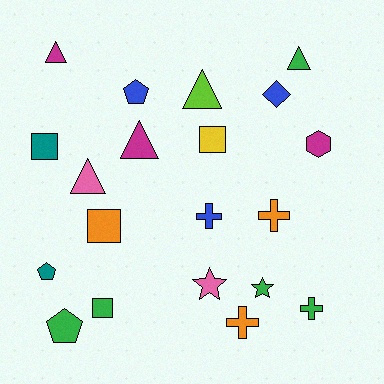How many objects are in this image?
There are 20 objects.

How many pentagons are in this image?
There are 3 pentagons.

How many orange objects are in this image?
There are 3 orange objects.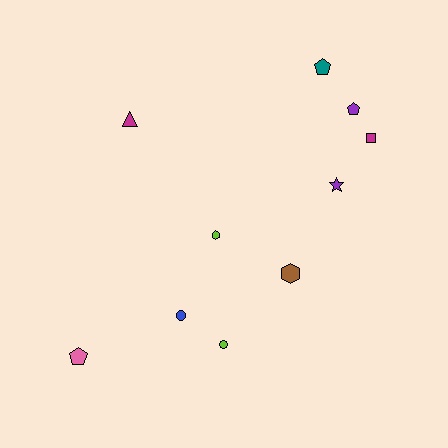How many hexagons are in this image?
There are 2 hexagons.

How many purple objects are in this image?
There are 2 purple objects.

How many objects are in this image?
There are 10 objects.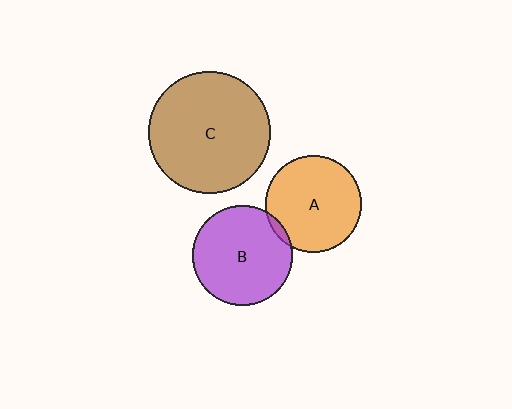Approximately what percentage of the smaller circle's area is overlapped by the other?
Approximately 5%.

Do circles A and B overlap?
Yes.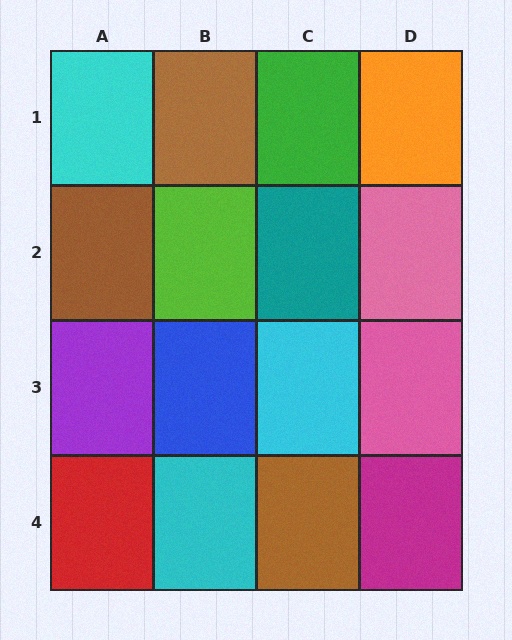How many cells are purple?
1 cell is purple.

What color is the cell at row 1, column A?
Cyan.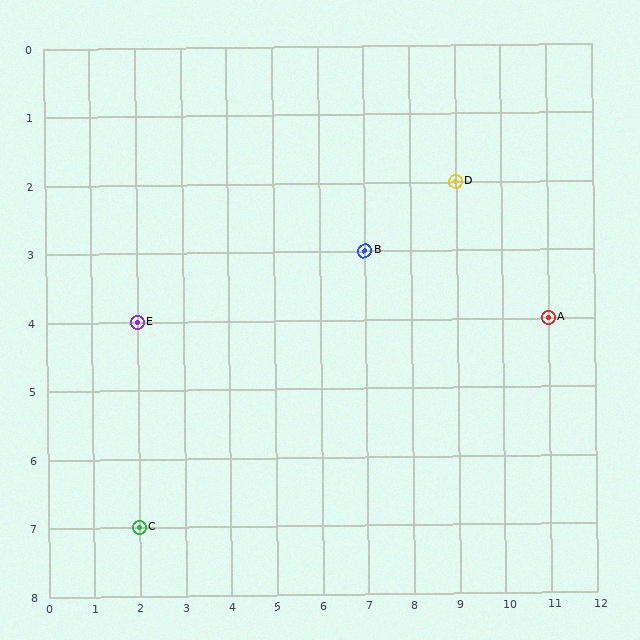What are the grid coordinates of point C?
Point C is at grid coordinates (2, 7).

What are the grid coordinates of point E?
Point E is at grid coordinates (2, 4).